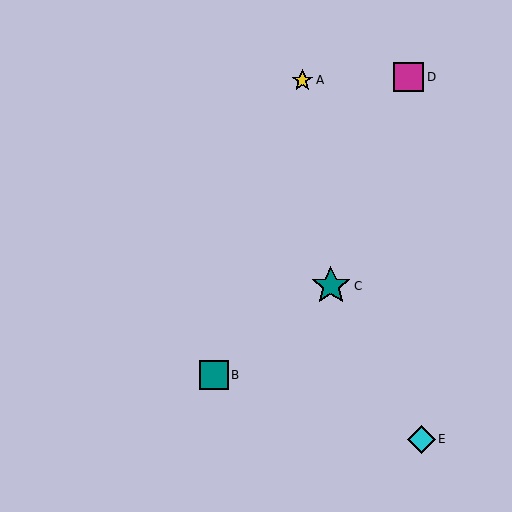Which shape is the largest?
The teal star (labeled C) is the largest.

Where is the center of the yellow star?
The center of the yellow star is at (302, 80).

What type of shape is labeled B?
Shape B is a teal square.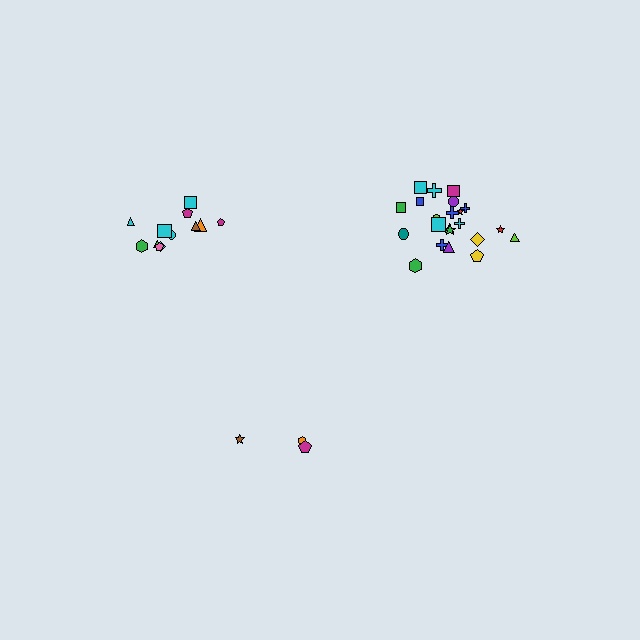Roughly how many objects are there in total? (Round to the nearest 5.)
Roughly 35 objects in total.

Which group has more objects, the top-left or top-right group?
The top-right group.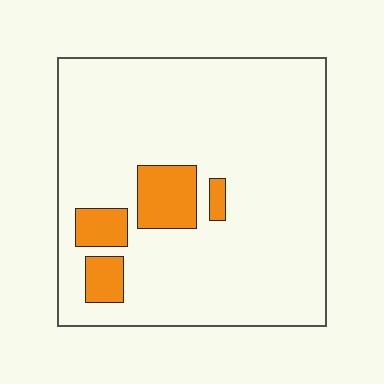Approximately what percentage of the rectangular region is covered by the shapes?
Approximately 10%.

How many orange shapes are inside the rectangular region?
4.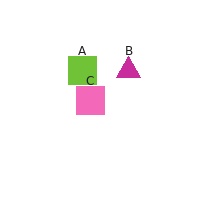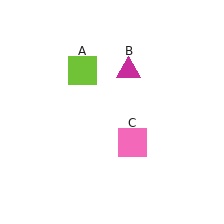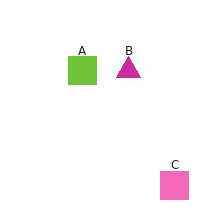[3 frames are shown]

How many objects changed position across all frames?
1 object changed position: pink square (object C).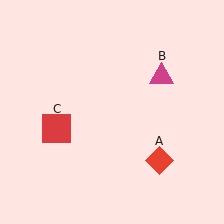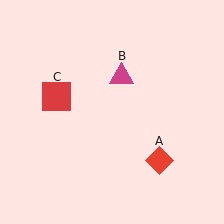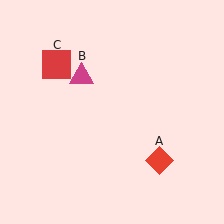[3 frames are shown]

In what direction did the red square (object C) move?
The red square (object C) moved up.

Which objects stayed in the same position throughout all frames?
Red diamond (object A) remained stationary.